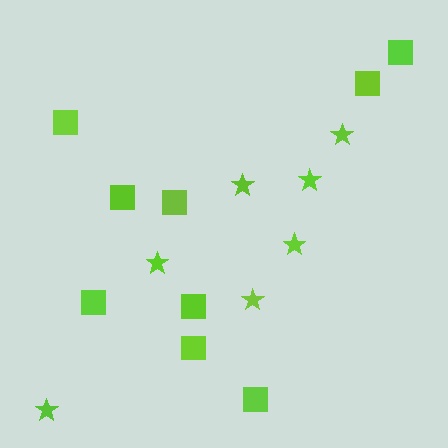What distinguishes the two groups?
There are 2 groups: one group of stars (7) and one group of squares (9).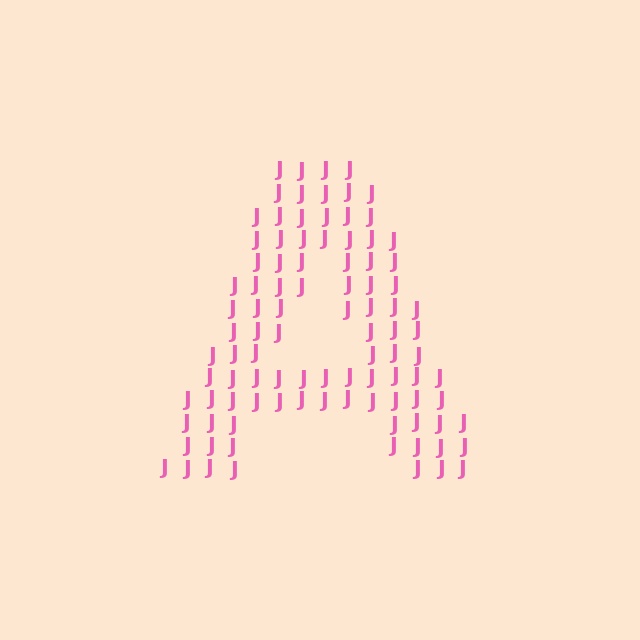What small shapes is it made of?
It is made of small letter J's.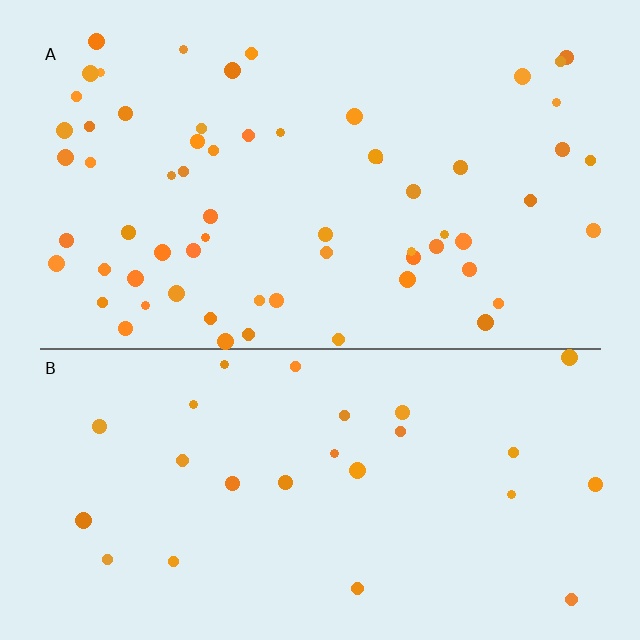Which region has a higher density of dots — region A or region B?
A (the top).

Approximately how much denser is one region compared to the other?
Approximately 2.4× — region A over region B.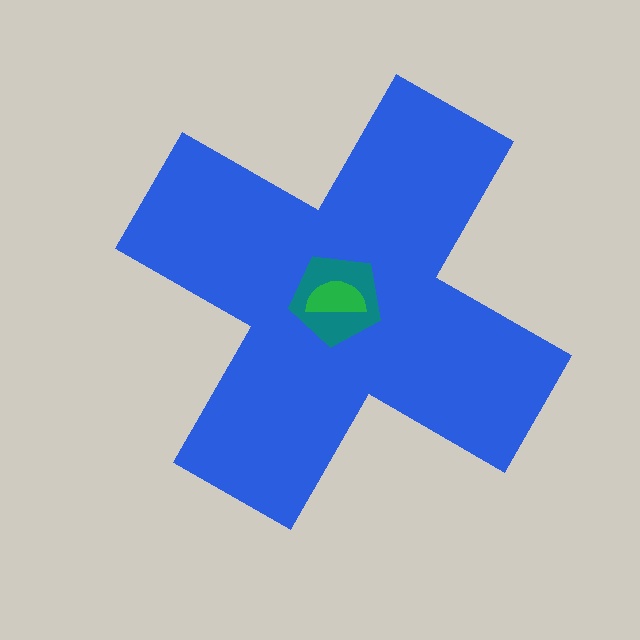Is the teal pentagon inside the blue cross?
Yes.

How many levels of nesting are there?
3.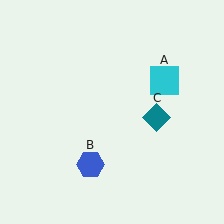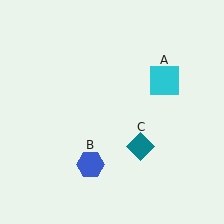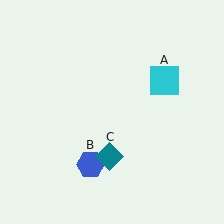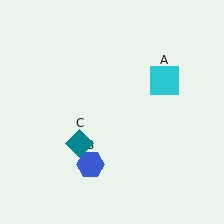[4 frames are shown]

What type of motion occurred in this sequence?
The teal diamond (object C) rotated clockwise around the center of the scene.